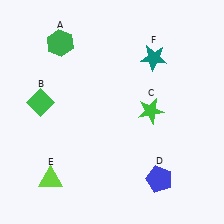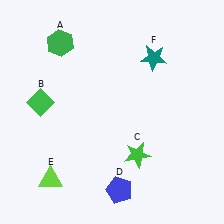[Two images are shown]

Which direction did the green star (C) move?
The green star (C) moved down.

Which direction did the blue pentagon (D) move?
The blue pentagon (D) moved left.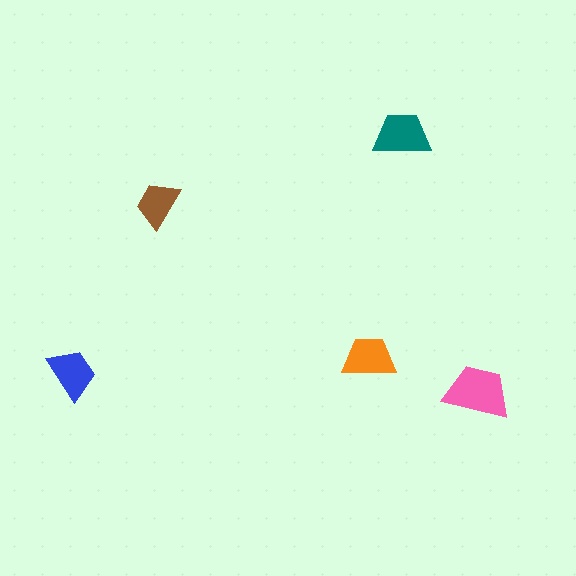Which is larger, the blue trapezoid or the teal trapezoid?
The teal one.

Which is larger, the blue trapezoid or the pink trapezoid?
The pink one.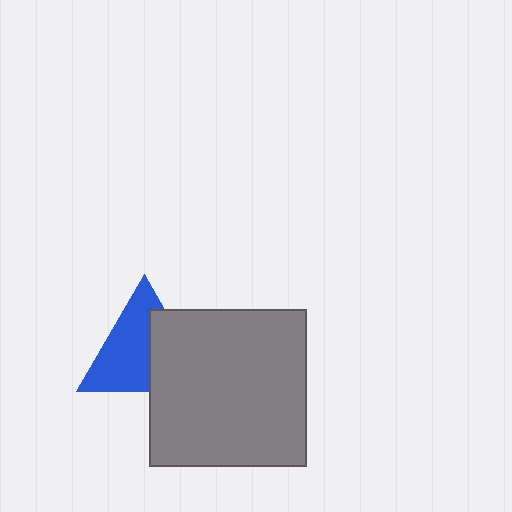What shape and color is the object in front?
The object in front is a gray square.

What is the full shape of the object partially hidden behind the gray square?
The partially hidden object is a blue triangle.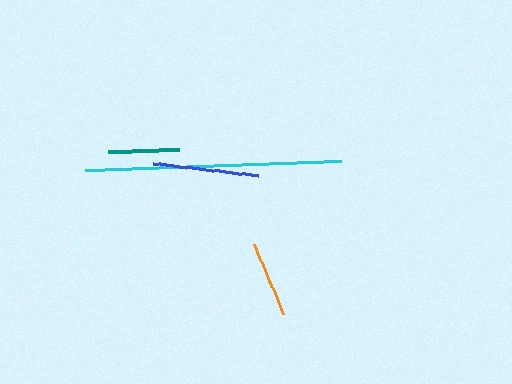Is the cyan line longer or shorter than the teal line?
The cyan line is longer than the teal line.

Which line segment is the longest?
The cyan line is the longest at approximately 256 pixels.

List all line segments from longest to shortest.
From longest to shortest: cyan, blue, orange, teal.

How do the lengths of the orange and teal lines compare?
The orange and teal lines are approximately the same length.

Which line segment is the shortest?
The teal line is the shortest at approximately 71 pixels.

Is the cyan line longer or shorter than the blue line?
The cyan line is longer than the blue line.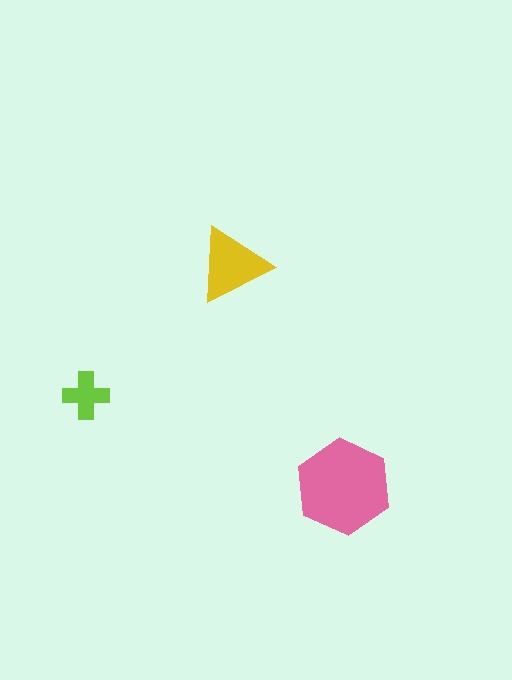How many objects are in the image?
There are 3 objects in the image.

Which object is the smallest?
The lime cross.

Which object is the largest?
The pink hexagon.